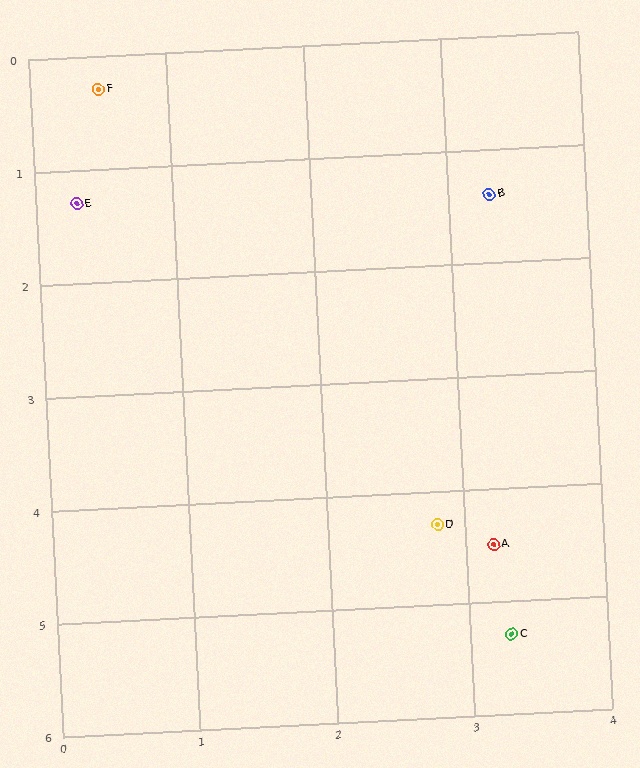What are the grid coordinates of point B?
Point B is at approximately (3.3, 1.4).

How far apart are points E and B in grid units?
Points E and B are about 3.0 grid units apart.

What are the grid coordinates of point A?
Point A is at approximately (3.2, 4.5).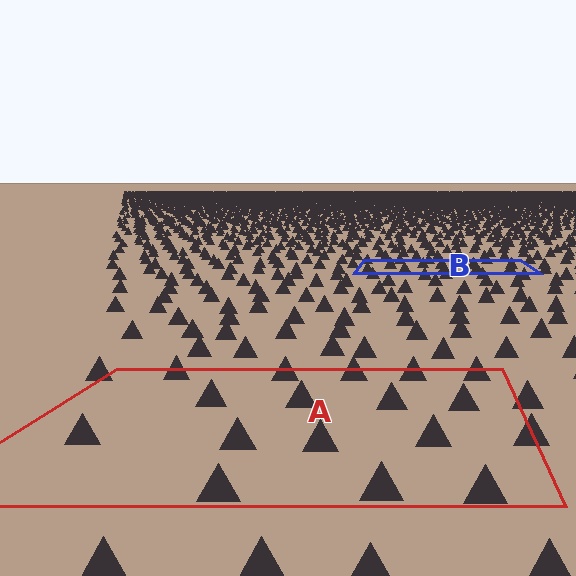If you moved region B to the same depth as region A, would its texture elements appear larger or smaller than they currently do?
They would appear larger. At a closer depth, the same texture elements are projected at a bigger on-screen size.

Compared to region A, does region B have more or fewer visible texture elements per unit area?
Region B has more texture elements per unit area — they are packed more densely because it is farther away.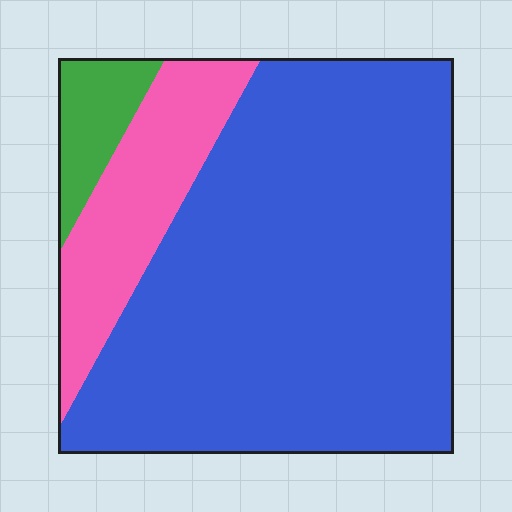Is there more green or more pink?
Pink.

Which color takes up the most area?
Blue, at roughly 75%.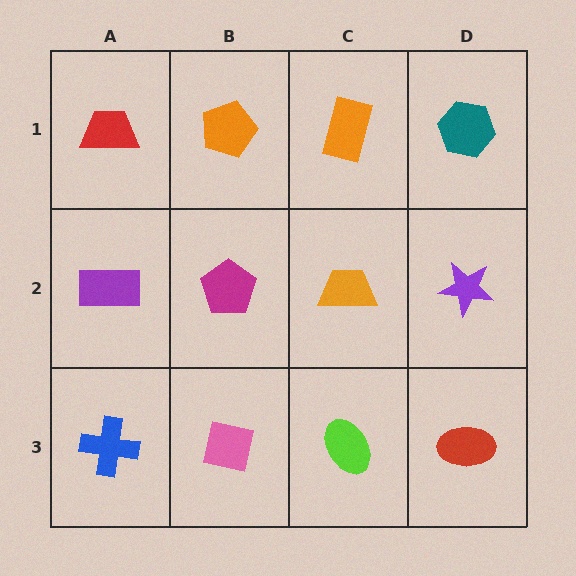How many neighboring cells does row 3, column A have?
2.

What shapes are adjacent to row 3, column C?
An orange trapezoid (row 2, column C), a pink square (row 3, column B), a red ellipse (row 3, column D).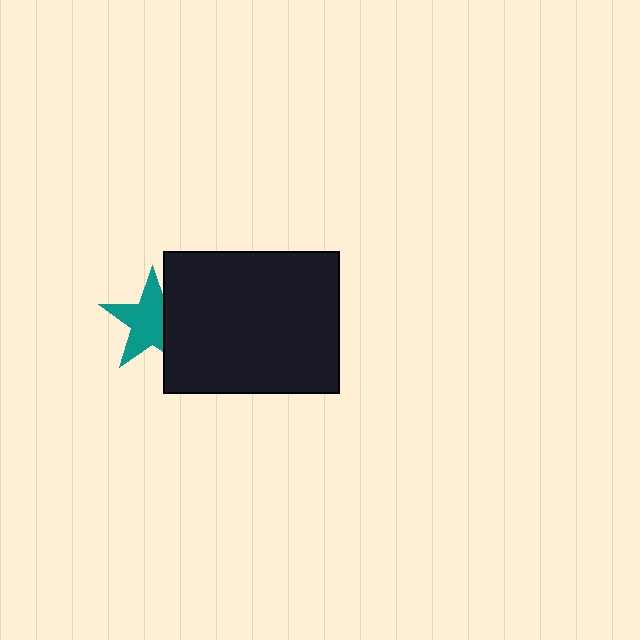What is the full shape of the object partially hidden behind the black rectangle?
The partially hidden object is a teal star.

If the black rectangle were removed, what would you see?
You would see the complete teal star.